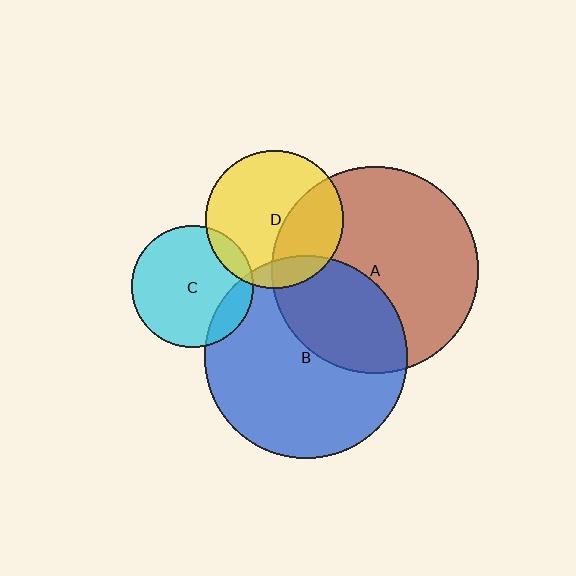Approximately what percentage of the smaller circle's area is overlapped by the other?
Approximately 15%.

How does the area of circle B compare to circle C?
Approximately 2.8 times.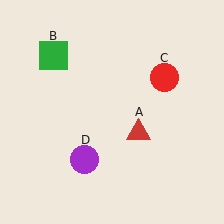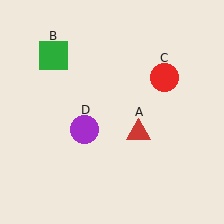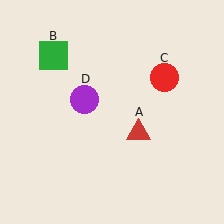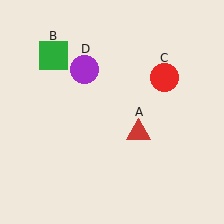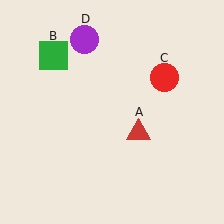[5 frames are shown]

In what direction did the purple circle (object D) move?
The purple circle (object D) moved up.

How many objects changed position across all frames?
1 object changed position: purple circle (object D).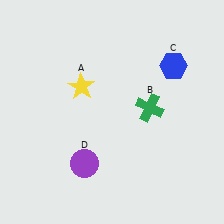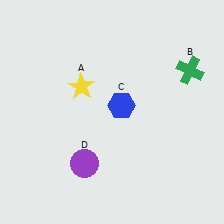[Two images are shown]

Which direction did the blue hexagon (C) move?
The blue hexagon (C) moved left.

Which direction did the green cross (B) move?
The green cross (B) moved right.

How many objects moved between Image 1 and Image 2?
2 objects moved between the two images.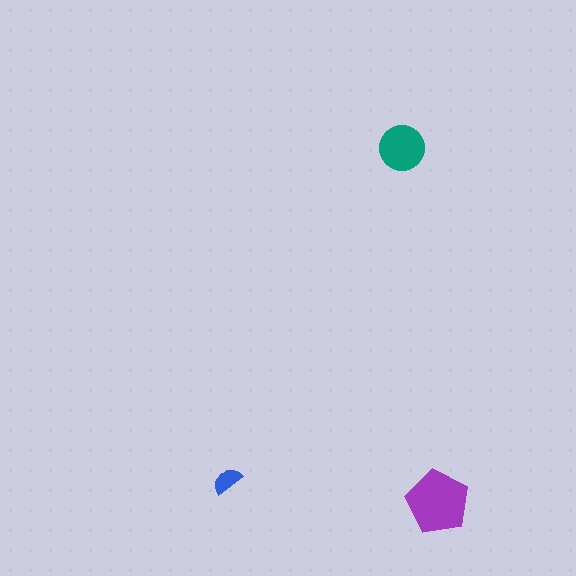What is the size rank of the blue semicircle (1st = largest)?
3rd.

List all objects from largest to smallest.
The purple pentagon, the teal circle, the blue semicircle.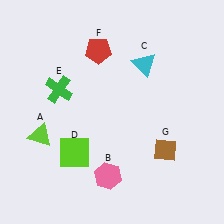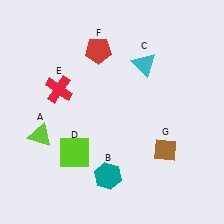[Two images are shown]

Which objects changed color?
B changed from pink to teal. E changed from green to red.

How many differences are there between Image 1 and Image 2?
There are 2 differences between the two images.